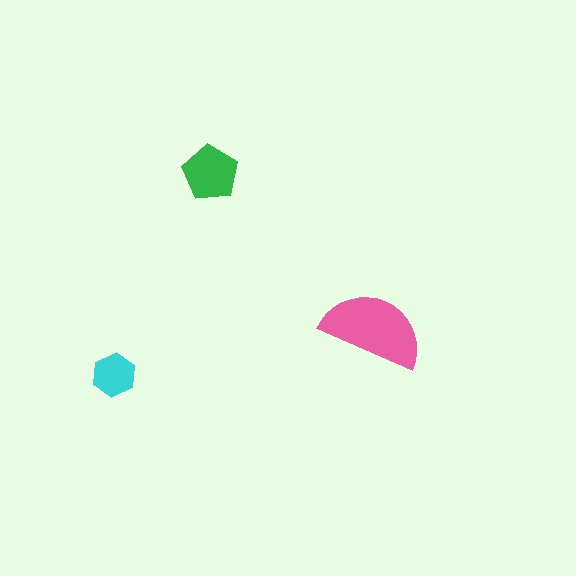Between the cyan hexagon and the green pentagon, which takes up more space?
The green pentagon.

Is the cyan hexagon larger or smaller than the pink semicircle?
Smaller.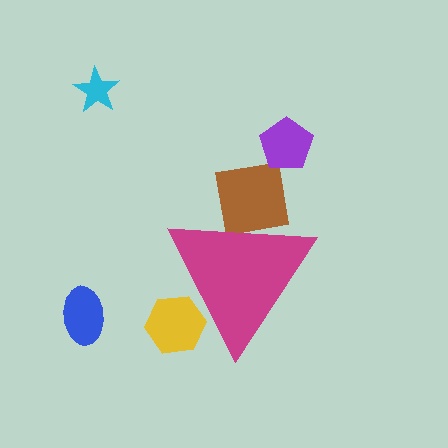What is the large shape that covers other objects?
A magenta triangle.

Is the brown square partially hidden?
Yes, the brown square is partially hidden behind the magenta triangle.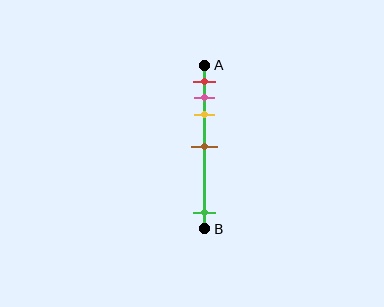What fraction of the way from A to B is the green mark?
The green mark is approximately 90% (0.9) of the way from A to B.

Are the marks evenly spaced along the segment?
No, the marks are not evenly spaced.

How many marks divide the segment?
There are 5 marks dividing the segment.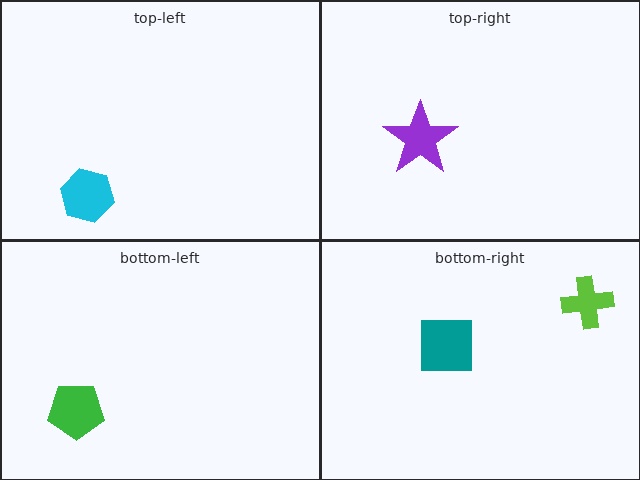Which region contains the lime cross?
The bottom-right region.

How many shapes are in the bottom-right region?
2.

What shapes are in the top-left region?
The cyan hexagon.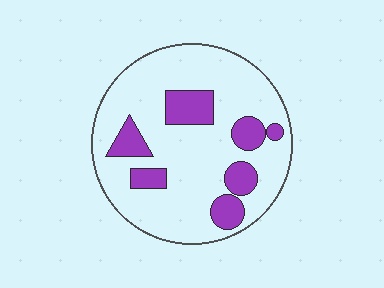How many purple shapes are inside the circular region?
7.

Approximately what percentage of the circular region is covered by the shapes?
Approximately 20%.